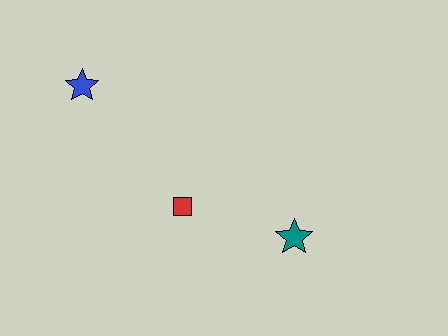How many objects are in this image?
There are 3 objects.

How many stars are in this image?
There are 2 stars.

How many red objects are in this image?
There is 1 red object.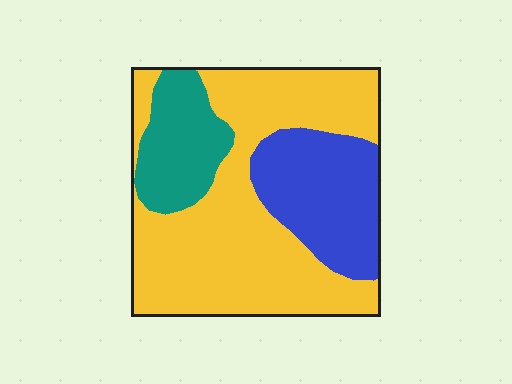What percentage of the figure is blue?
Blue covers roughly 25% of the figure.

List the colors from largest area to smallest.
From largest to smallest: yellow, blue, teal.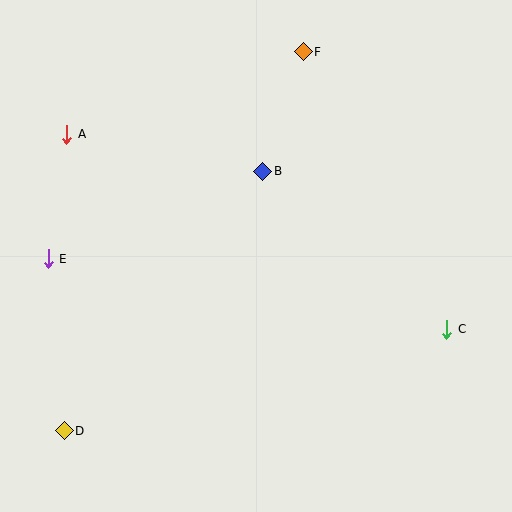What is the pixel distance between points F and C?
The distance between F and C is 312 pixels.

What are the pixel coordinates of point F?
Point F is at (303, 52).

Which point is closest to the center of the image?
Point B at (263, 171) is closest to the center.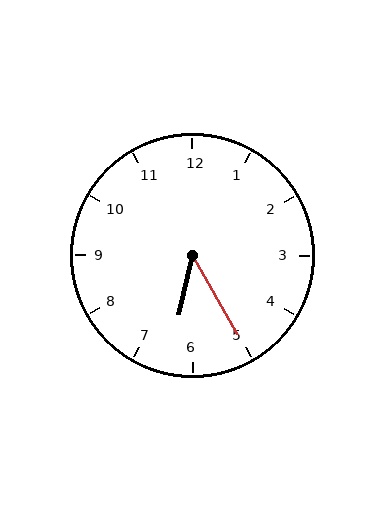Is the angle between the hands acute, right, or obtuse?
It is acute.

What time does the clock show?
6:25.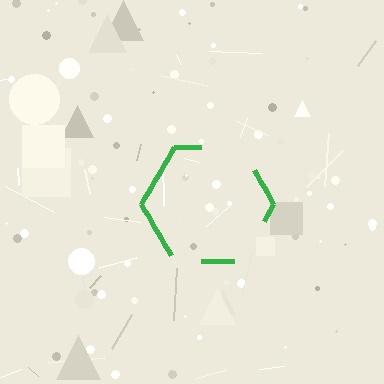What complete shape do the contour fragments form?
The contour fragments form a hexagon.